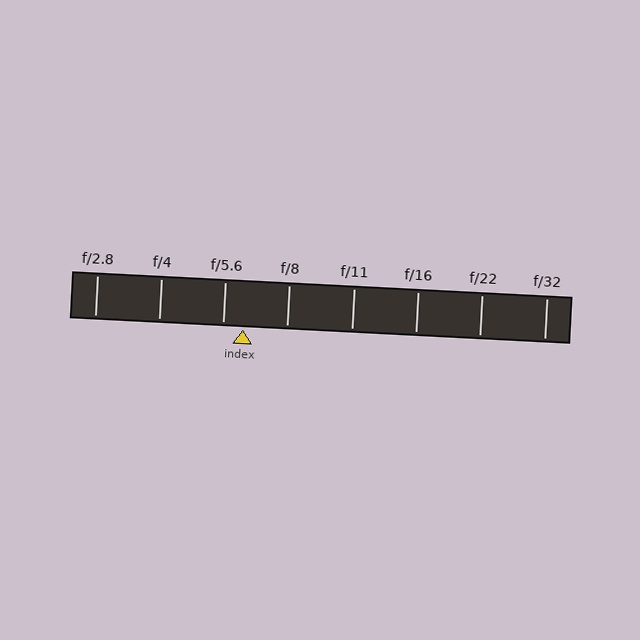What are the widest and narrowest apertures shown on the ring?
The widest aperture shown is f/2.8 and the narrowest is f/32.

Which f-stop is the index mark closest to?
The index mark is closest to f/5.6.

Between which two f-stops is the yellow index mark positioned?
The index mark is between f/5.6 and f/8.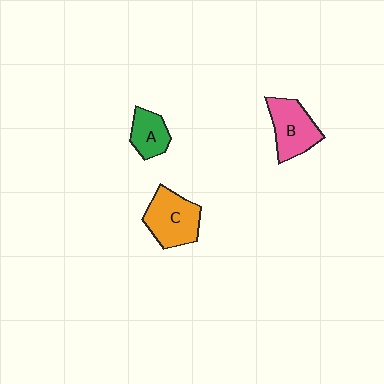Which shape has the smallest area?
Shape A (green).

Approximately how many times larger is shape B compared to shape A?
Approximately 1.5 times.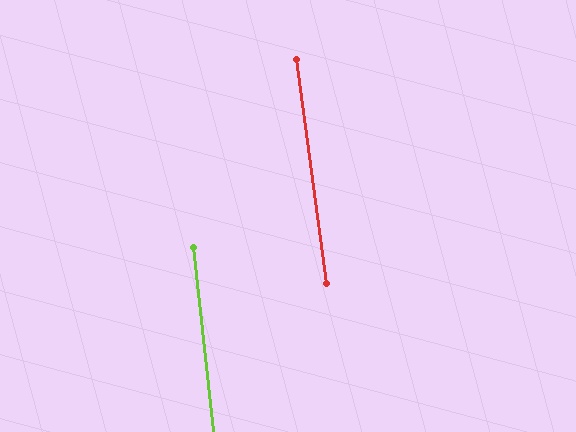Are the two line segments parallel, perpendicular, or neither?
Parallel — their directions differ by only 1.4°.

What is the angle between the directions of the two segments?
Approximately 1 degree.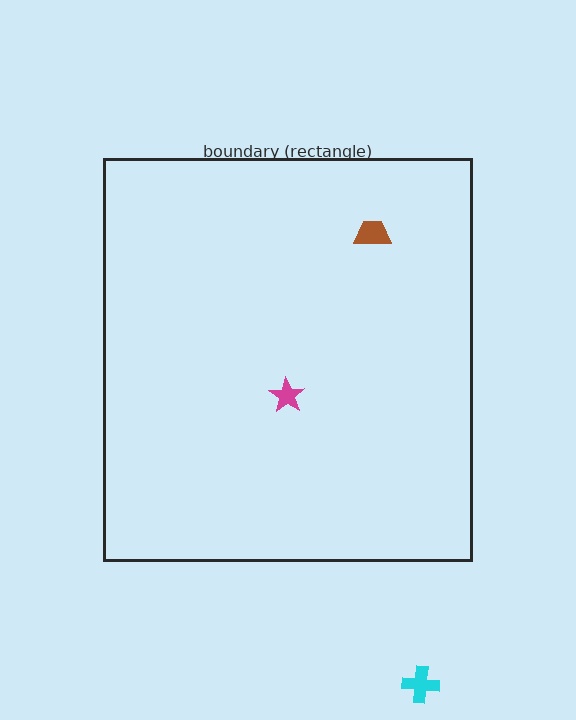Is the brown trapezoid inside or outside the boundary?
Inside.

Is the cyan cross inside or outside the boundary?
Outside.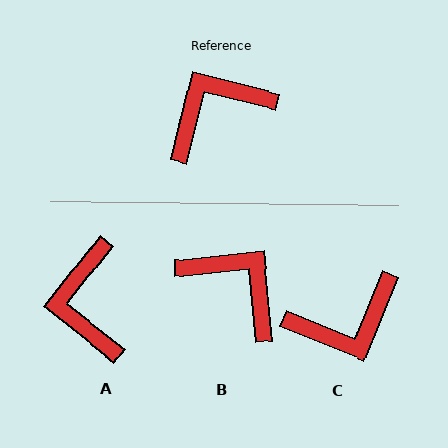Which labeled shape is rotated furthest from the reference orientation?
C, about 172 degrees away.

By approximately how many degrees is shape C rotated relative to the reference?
Approximately 172 degrees counter-clockwise.